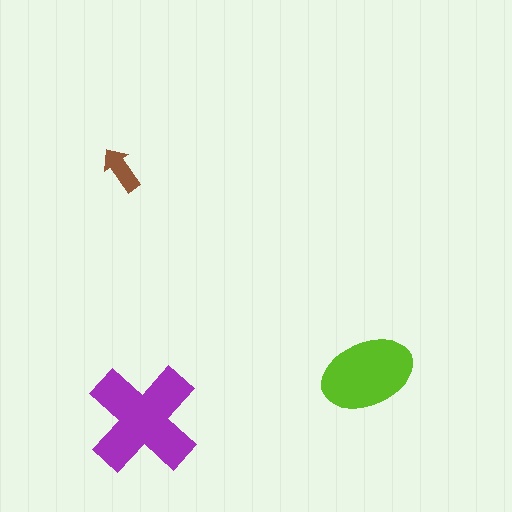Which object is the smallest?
The brown arrow.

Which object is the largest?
The purple cross.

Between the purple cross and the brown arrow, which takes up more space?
The purple cross.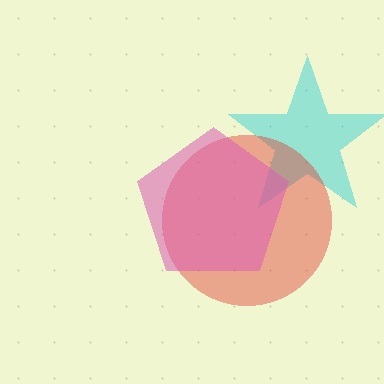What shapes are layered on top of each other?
The layered shapes are: a cyan star, a red circle, a pink pentagon.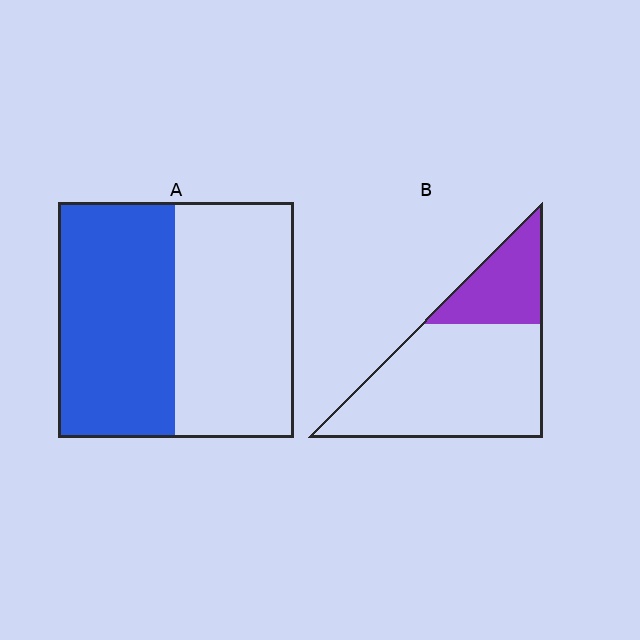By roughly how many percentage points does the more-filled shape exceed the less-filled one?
By roughly 25 percentage points (A over B).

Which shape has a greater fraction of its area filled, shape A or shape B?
Shape A.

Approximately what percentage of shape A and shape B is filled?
A is approximately 50% and B is approximately 25%.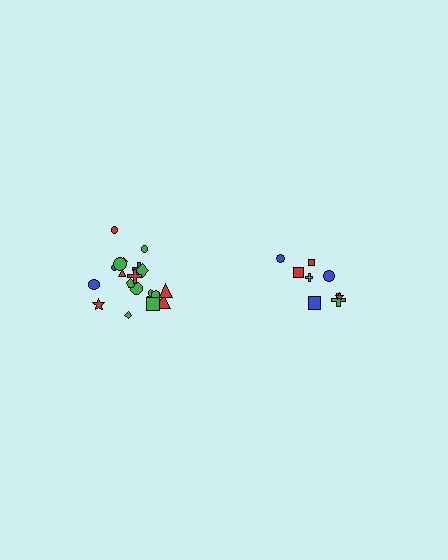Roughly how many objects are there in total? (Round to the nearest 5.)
Roughly 30 objects in total.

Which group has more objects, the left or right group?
The left group.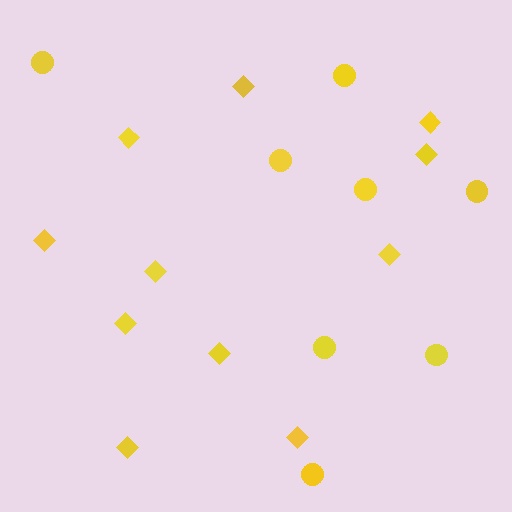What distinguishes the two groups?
There are 2 groups: one group of circles (8) and one group of diamonds (11).